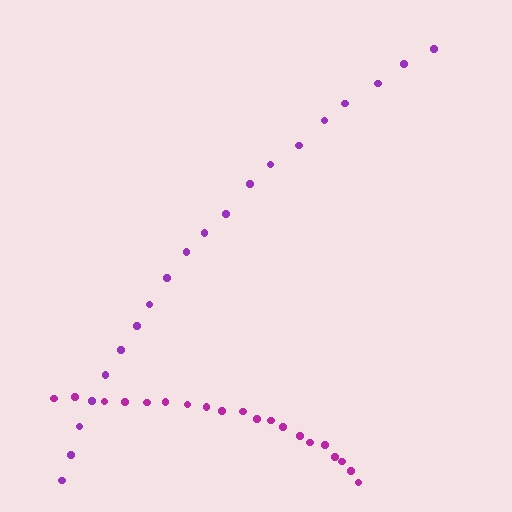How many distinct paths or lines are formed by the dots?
There are 2 distinct paths.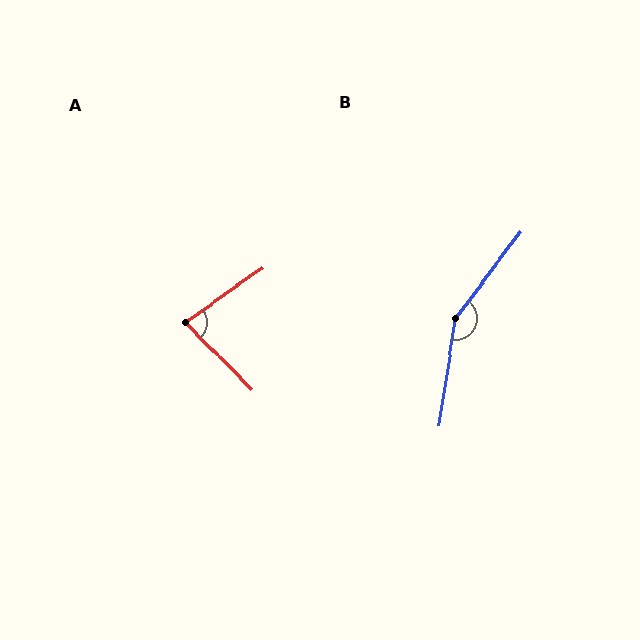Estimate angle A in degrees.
Approximately 81 degrees.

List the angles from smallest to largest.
A (81°), B (151°).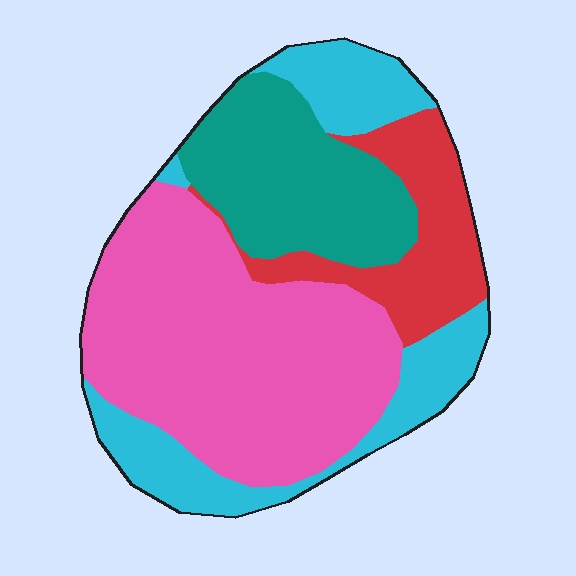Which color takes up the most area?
Pink, at roughly 45%.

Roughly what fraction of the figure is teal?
Teal covers about 20% of the figure.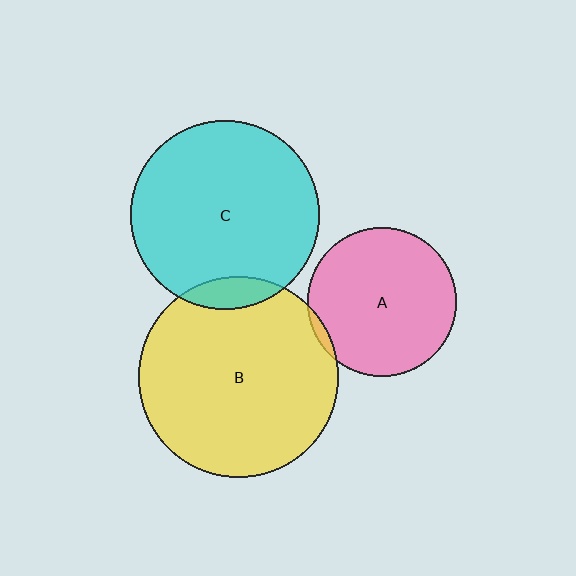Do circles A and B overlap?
Yes.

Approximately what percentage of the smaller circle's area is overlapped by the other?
Approximately 5%.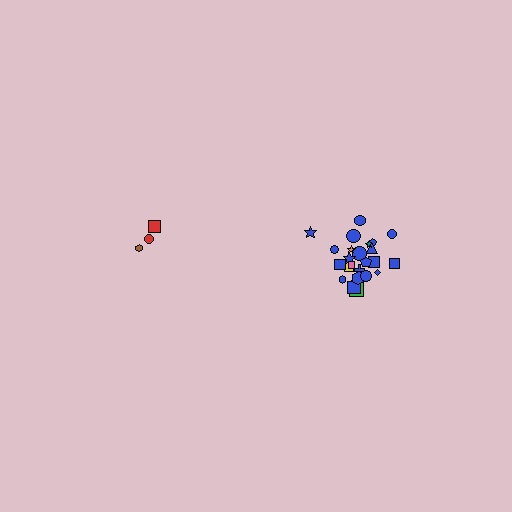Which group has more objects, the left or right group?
The right group.